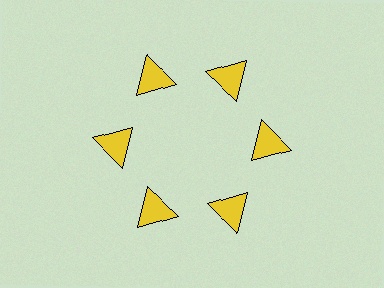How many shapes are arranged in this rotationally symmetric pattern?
There are 6 shapes, arranged in 6 groups of 1.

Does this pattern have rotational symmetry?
Yes, this pattern has 6-fold rotational symmetry. It looks the same after rotating 60 degrees around the center.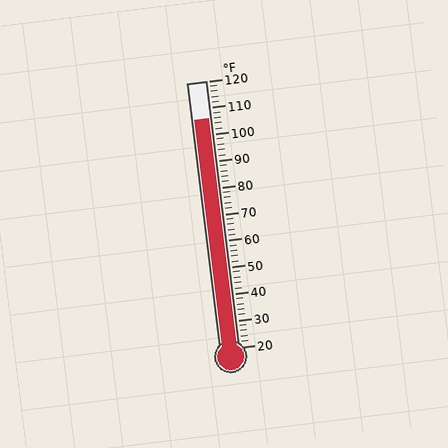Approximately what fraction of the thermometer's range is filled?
The thermometer is filled to approximately 85% of its range.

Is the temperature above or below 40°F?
The temperature is above 40°F.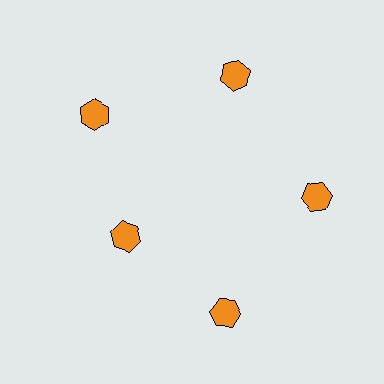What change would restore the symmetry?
The symmetry would be restored by moving it outward, back onto the ring so that all 5 hexagons sit at equal angles and equal distance from the center.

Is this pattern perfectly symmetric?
No. The 5 orange hexagons are arranged in a ring, but one element near the 8 o'clock position is pulled inward toward the center, breaking the 5-fold rotational symmetry.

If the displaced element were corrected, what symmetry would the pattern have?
It would have 5-fold rotational symmetry — the pattern would map onto itself every 72 degrees.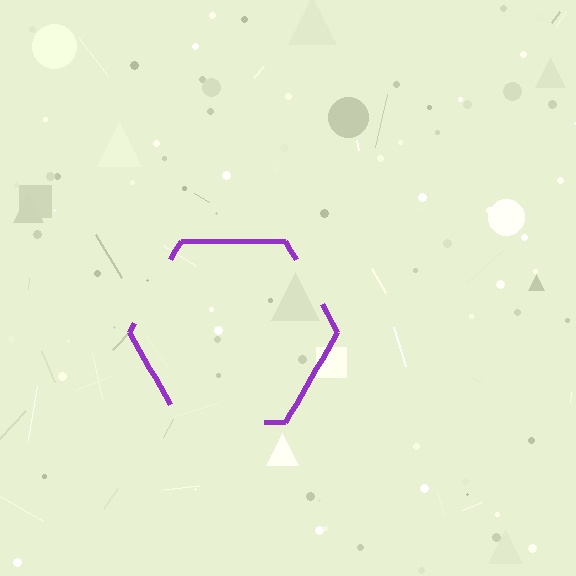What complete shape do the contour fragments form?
The contour fragments form a hexagon.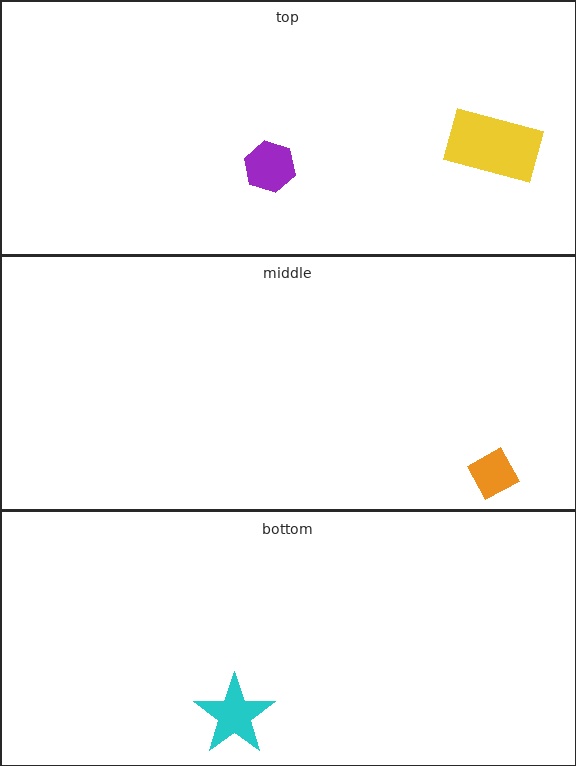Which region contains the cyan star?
The bottom region.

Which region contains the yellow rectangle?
The top region.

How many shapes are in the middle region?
1.